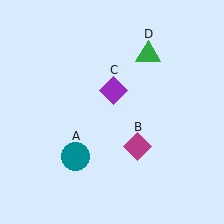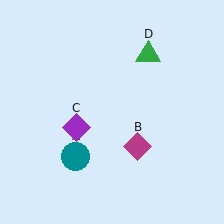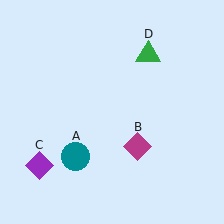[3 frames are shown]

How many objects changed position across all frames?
1 object changed position: purple diamond (object C).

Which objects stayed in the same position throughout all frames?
Teal circle (object A) and magenta diamond (object B) and green triangle (object D) remained stationary.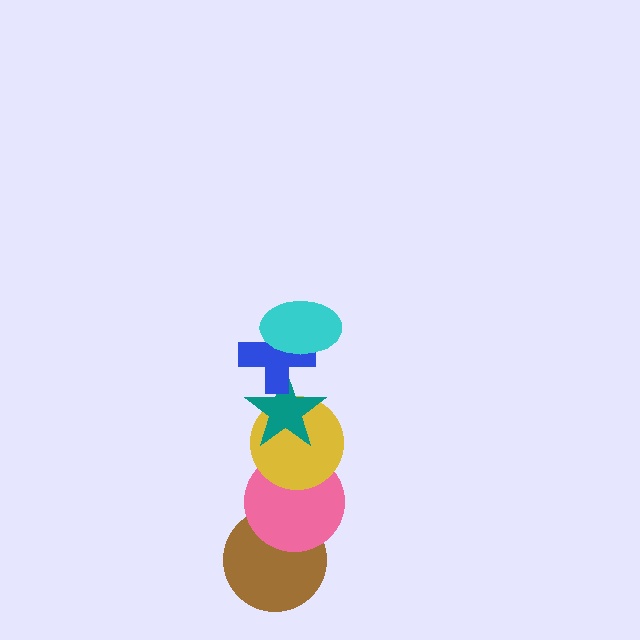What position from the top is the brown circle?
The brown circle is 6th from the top.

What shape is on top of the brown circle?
The pink circle is on top of the brown circle.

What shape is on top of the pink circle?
The yellow circle is on top of the pink circle.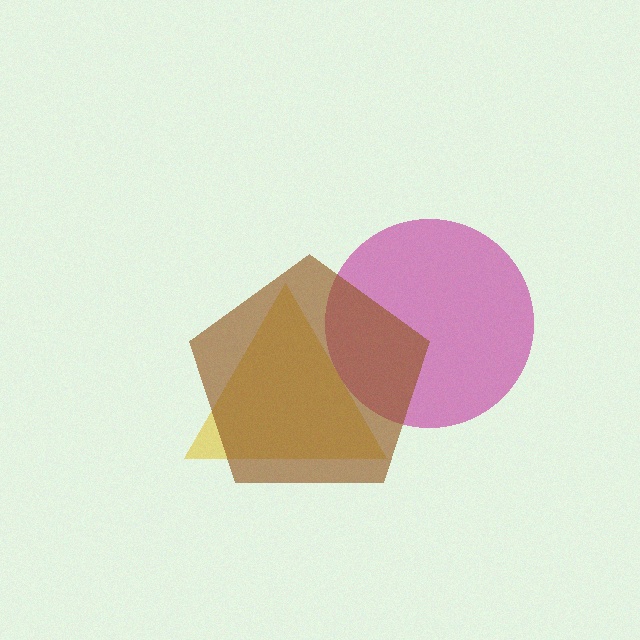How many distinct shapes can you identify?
There are 3 distinct shapes: a magenta circle, a yellow triangle, a brown pentagon.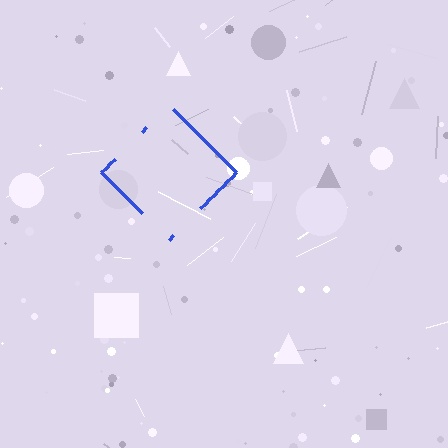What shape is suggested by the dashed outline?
The dashed outline suggests a diamond.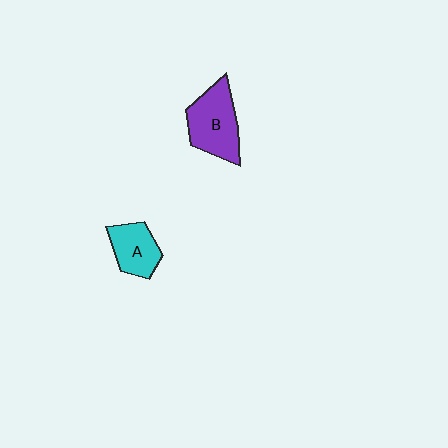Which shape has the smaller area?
Shape A (cyan).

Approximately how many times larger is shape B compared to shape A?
Approximately 1.5 times.